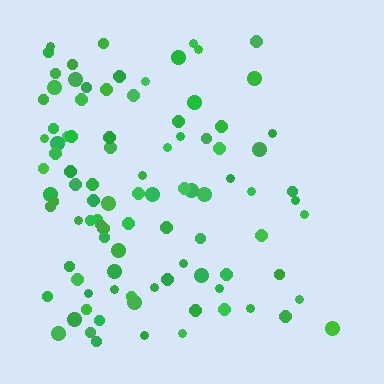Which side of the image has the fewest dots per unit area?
The right.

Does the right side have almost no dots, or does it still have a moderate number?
Still a moderate number, just noticeably fewer than the left.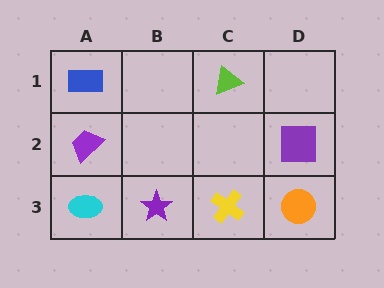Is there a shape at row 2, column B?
No, that cell is empty.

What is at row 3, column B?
A purple star.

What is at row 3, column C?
A yellow cross.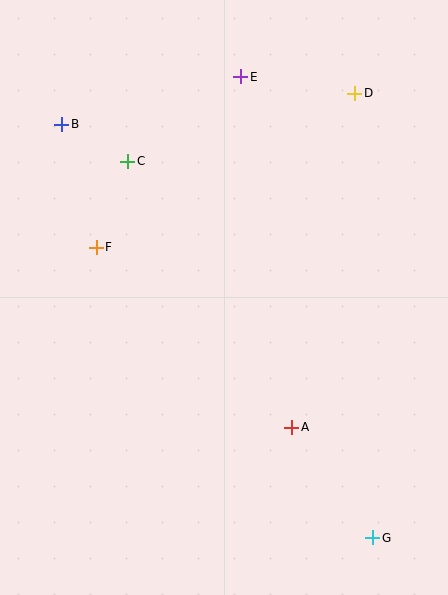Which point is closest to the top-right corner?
Point D is closest to the top-right corner.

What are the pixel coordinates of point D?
Point D is at (355, 93).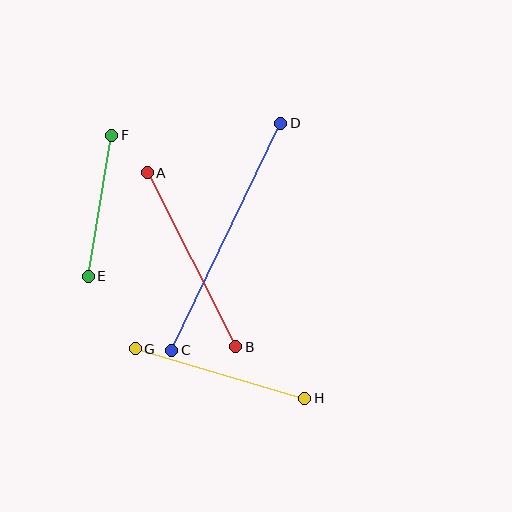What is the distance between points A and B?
The distance is approximately 195 pixels.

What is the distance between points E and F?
The distance is approximately 143 pixels.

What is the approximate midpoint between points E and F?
The midpoint is at approximately (100, 206) pixels.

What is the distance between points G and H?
The distance is approximately 177 pixels.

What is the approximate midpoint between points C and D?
The midpoint is at approximately (226, 237) pixels.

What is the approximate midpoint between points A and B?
The midpoint is at approximately (191, 260) pixels.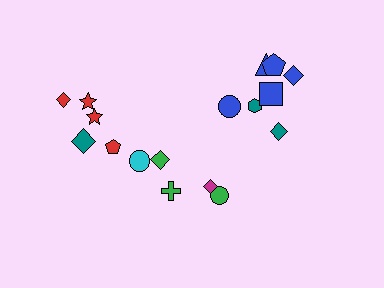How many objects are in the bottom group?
There are 5 objects.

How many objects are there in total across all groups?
There are 17 objects.